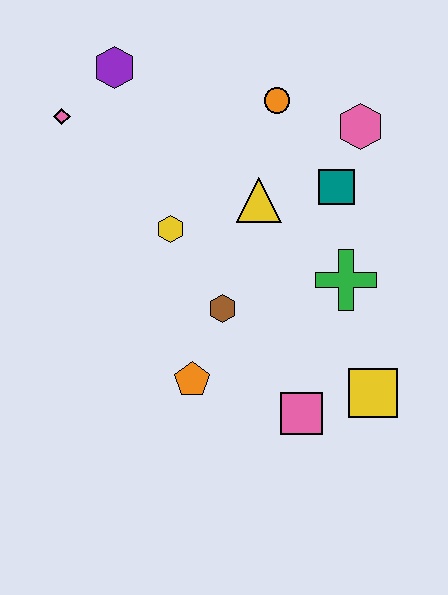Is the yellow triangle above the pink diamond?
No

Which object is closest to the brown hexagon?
The orange pentagon is closest to the brown hexagon.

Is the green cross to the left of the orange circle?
No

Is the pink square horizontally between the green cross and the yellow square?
No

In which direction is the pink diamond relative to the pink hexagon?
The pink diamond is to the left of the pink hexagon.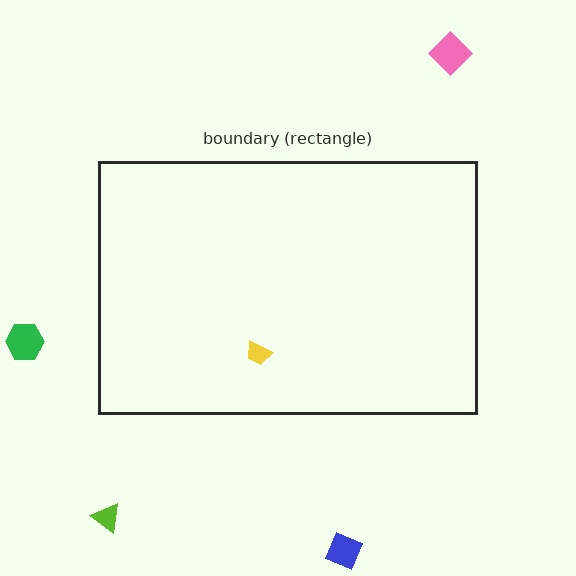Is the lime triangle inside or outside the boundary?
Outside.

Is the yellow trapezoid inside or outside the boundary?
Inside.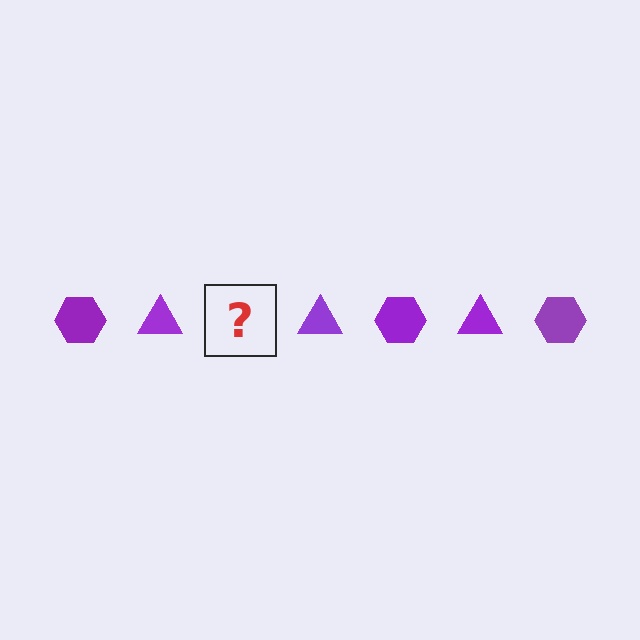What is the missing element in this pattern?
The missing element is a purple hexagon.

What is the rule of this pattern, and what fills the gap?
The rule is that the pattern cycles through hexagon, triangle shapes in purple. The gap should be filled with a purple hexagon.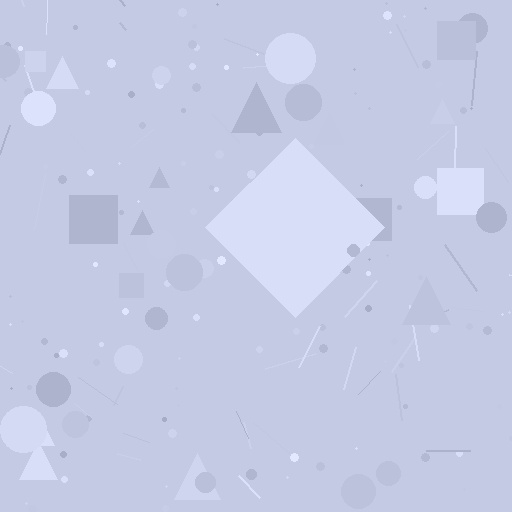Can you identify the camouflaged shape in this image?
The camouflaged shape is a diamond.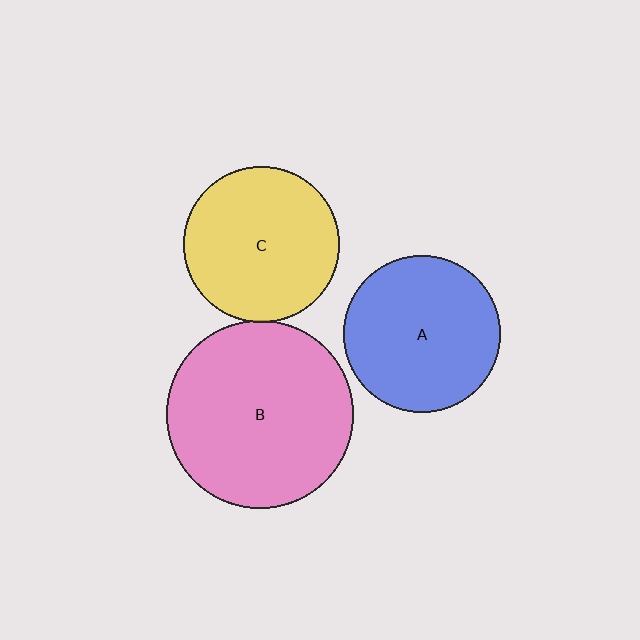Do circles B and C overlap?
Yes.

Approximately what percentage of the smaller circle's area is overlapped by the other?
Approximately 5%.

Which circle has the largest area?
Circle B (pink).